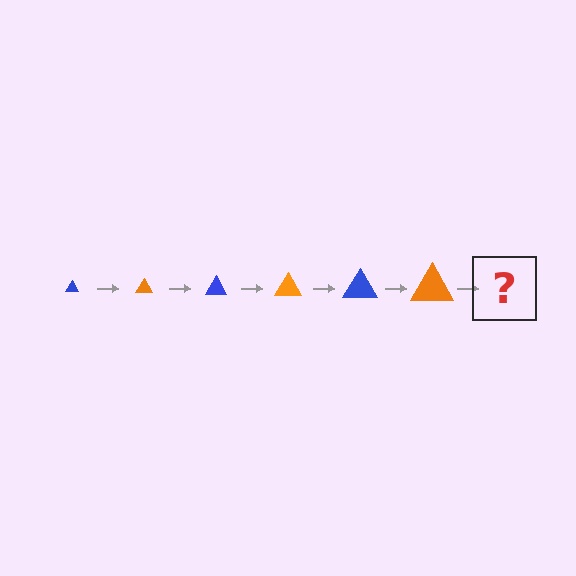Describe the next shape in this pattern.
It should be a blue triangle, larger than the previous one.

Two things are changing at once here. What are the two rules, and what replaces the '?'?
The two rules are that the triangle grows larger each step and the color cycles through blue and orange. The '?' should be a blue triangle, larger than the previous one.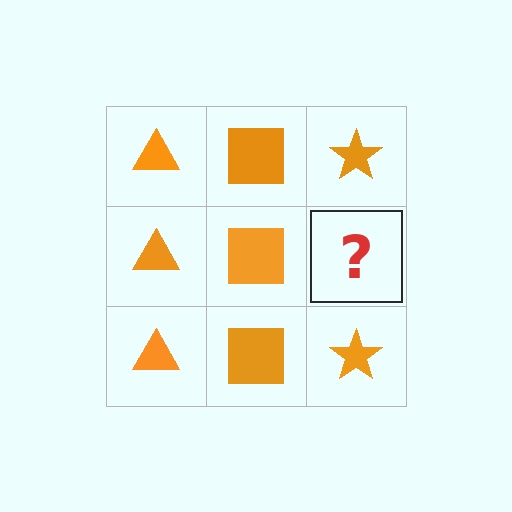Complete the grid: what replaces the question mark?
The question mark should be replaced with an orange star.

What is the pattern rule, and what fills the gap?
The rule is that each column has a consistent shape. The gap should be filled with an orange star.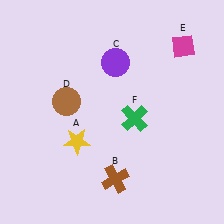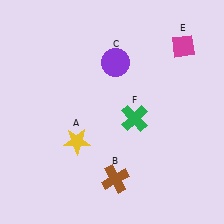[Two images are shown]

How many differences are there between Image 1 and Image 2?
There is 1 difference between the two images.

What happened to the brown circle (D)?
The brown circle (D) was removed in Image 2. It was in the top-left area of Image 1.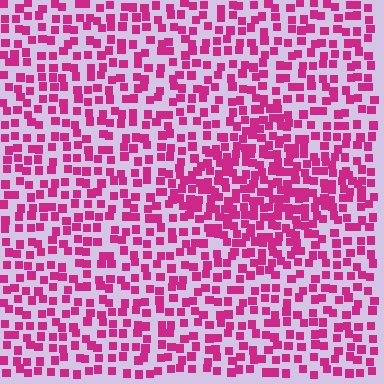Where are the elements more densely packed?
The elements are more densely packed inside the diamond boundary.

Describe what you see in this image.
The image contains small magenta elements arranged at two different densities. A diamond-shaped region is visible where the elements are more densely packed than the surrounding area.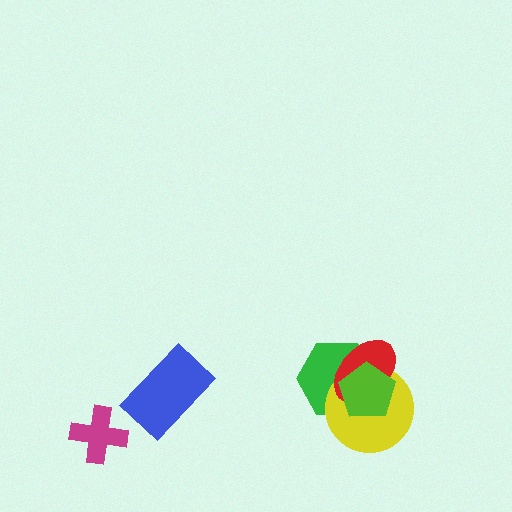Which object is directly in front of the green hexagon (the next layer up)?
The yellow circle is directly in front of the green hexagon.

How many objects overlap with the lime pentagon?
3 objects overlap with the lime pentagon.